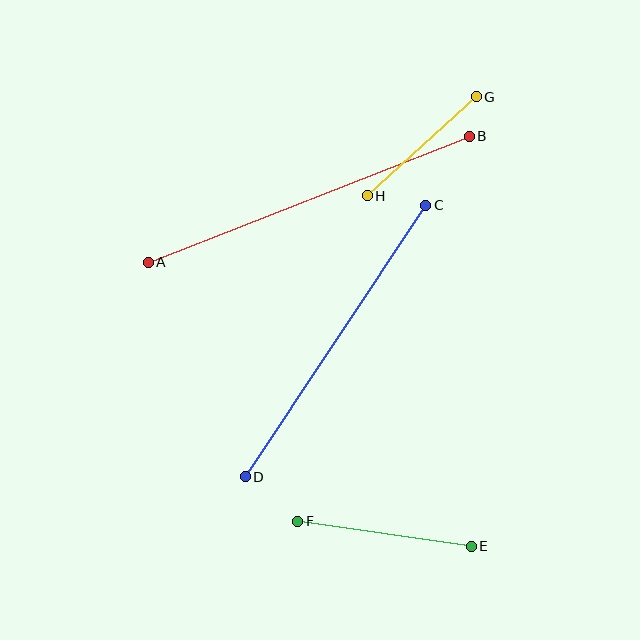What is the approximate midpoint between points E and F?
The midpoint is at approximately (385, 534) pixels.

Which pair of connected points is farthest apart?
Points A and B are farthest apart.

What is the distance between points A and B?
The distance is approximately 345 pixels.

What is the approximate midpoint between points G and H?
The midpoint is at approximately (422, 146) pixels.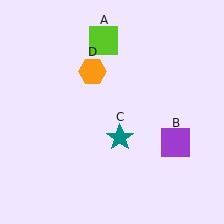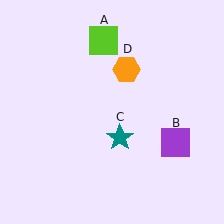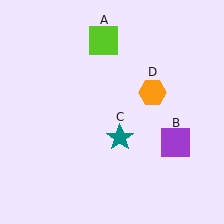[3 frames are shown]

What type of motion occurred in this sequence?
The orange hexagon (object D) rotated clockwise around the center of the scene.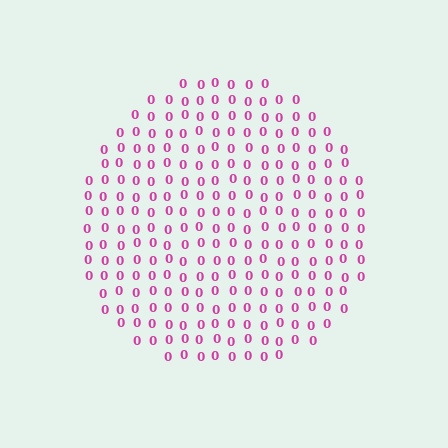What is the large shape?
The large shape is a circle.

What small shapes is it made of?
It is made of small digit 0's.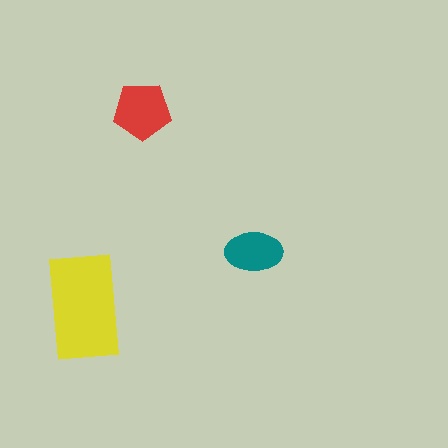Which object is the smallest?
The teal ellipse.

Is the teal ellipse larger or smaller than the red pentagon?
Smaller.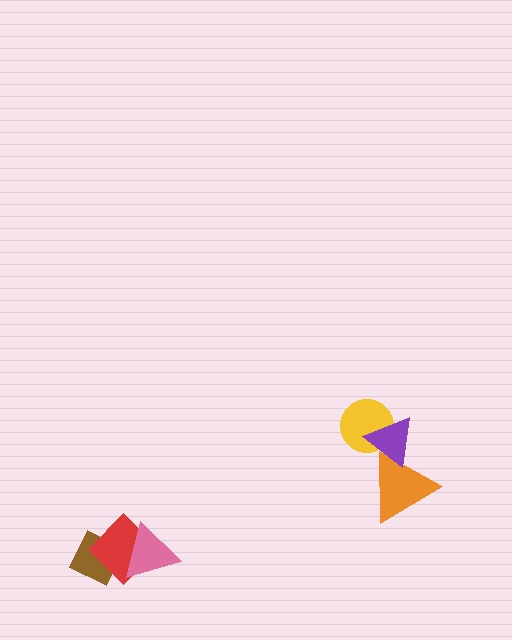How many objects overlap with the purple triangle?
2 objects overlap with the purple triangle.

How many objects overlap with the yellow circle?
1 object overlaps with the yellow circle.